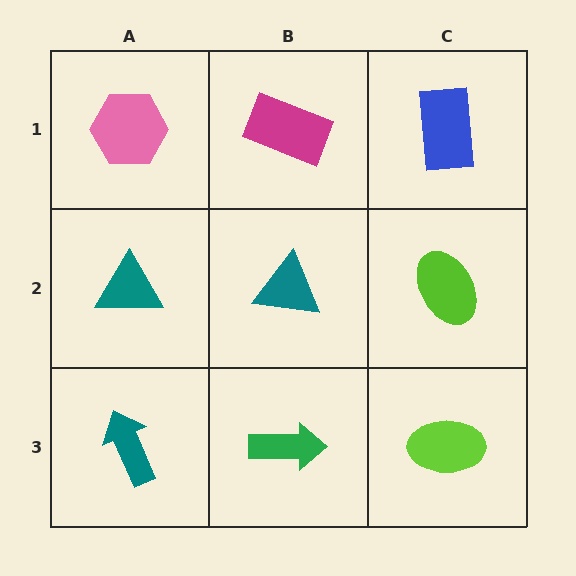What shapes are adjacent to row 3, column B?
A teal triangle (row 2, column B), a teal arrow (row 3, column A), a lime ellipse (row 3, column C).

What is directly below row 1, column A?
A teal triangle.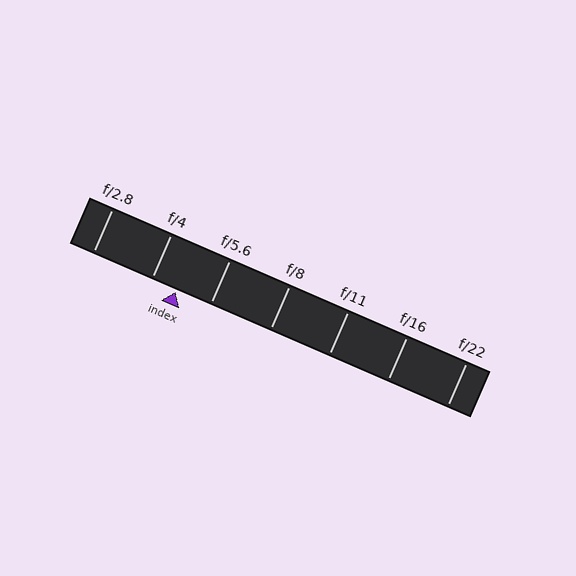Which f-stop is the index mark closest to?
The index mark is closest to f/4.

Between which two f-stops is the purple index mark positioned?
The index mark is between f/4 and f/5.6.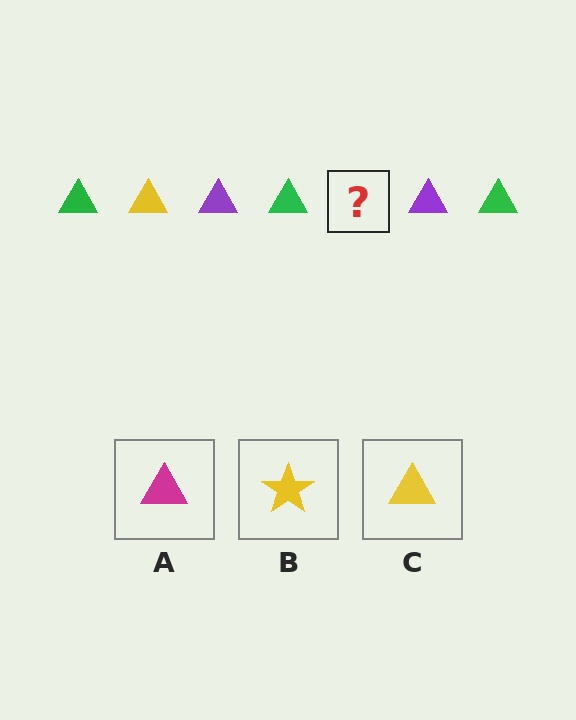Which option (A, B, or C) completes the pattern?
C.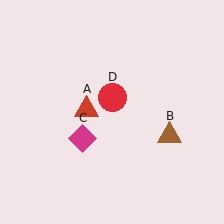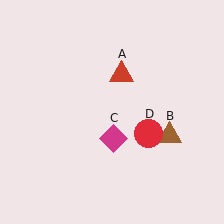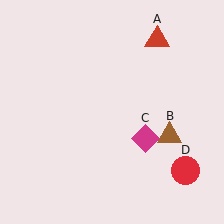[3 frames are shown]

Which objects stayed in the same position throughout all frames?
Brown triangle (object B) remained stationary.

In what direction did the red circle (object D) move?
The red circle (object D) moved down and to the right.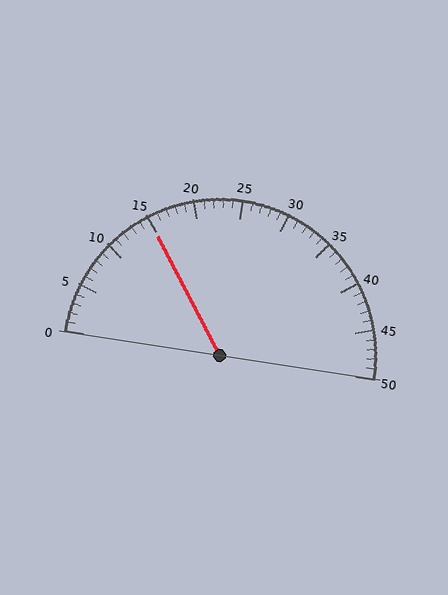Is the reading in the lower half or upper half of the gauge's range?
The reading is in the lower half of the range (0 to 50).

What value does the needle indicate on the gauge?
The needle indicates approximately 15.